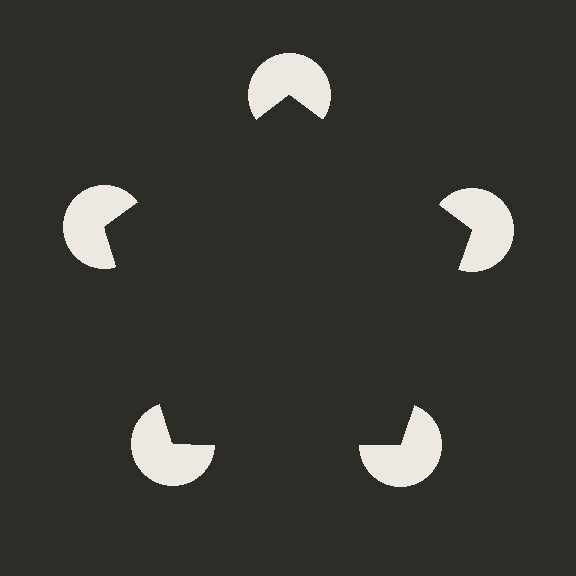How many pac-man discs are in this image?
There are 5 — one at each vertex of the illusory pentagon.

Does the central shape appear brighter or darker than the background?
It typically appears slightly darker than the background, even though no actual brightness change is drawn.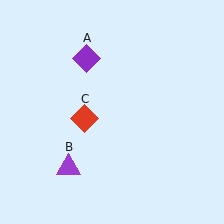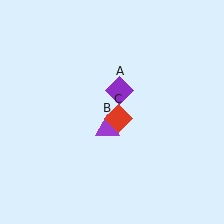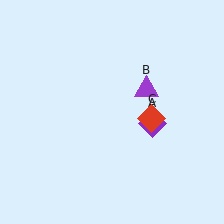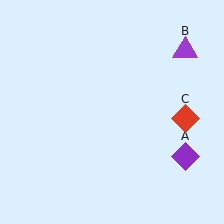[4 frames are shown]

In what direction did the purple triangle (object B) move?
The purple triangle (object B) moved up and to the right.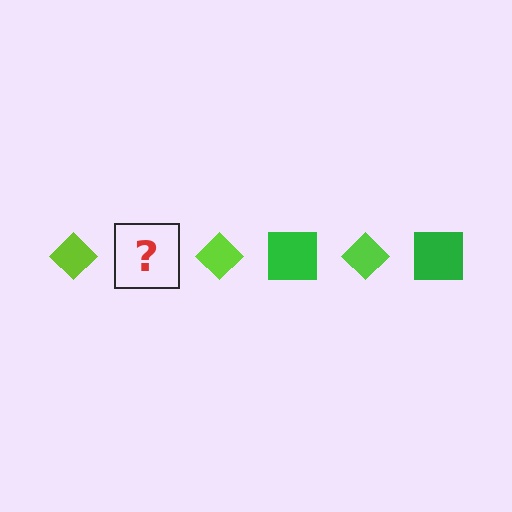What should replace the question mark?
The question mark should be replaced with a green square.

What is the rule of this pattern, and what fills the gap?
The rule is that the pattern alternates between lime diamond and green square. The gap should be filled with a green square.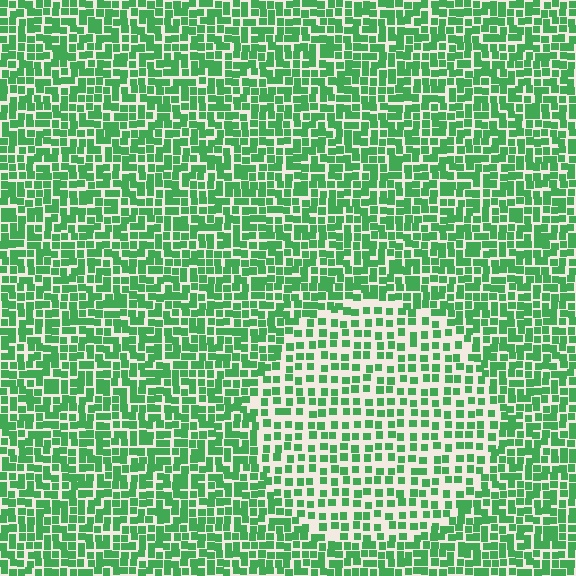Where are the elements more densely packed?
The elements are more densely packed outside the circle boundary.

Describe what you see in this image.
The image contains small green elements arranged at two different densities. A circle-shaped region is visible where the elements are less densely packed than the surrounding area.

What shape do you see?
I see a circle.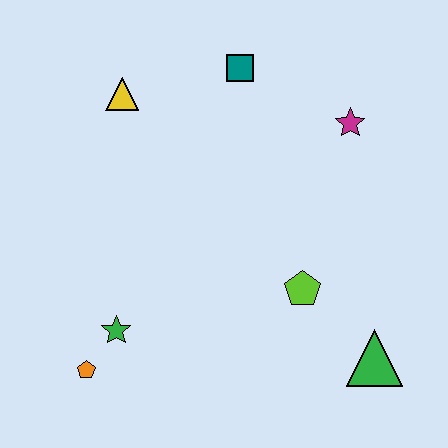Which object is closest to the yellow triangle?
The teal square is closest to the yellow triangle.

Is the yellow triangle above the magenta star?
Yes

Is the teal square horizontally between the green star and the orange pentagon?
No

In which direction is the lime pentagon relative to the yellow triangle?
The lime pentagon is below the yellow triangle.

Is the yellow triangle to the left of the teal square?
Yes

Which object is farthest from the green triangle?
The yellow triangle is farthest from the green triangle.